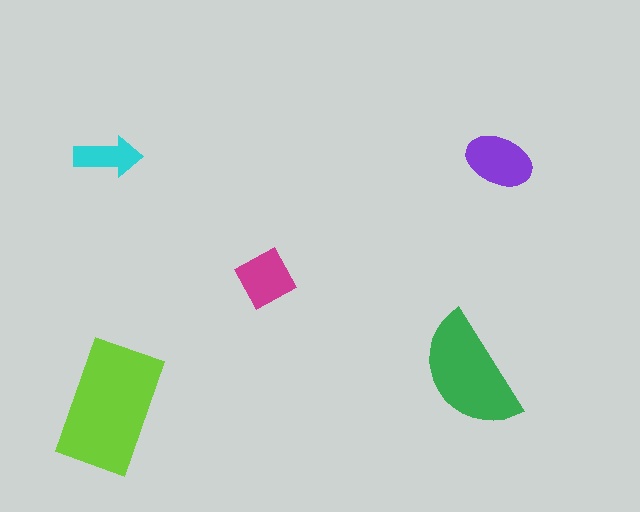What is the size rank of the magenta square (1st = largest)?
4th.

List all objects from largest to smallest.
The lime rectangle, the green semicircle, the purple ellipse, the magenta square, the cyan arrow.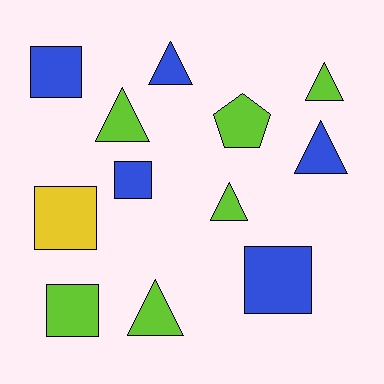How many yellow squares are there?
There is 1 yellow square.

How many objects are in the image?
There are 12 objects.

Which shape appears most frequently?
Triangle, with 6 objects.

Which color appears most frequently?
Lime, with 6 objects.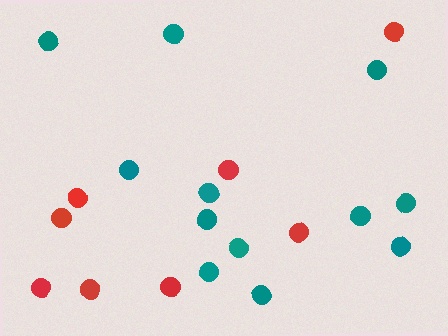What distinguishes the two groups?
There are 2 groups: one group of red circles (8) and one group of teal circles (12).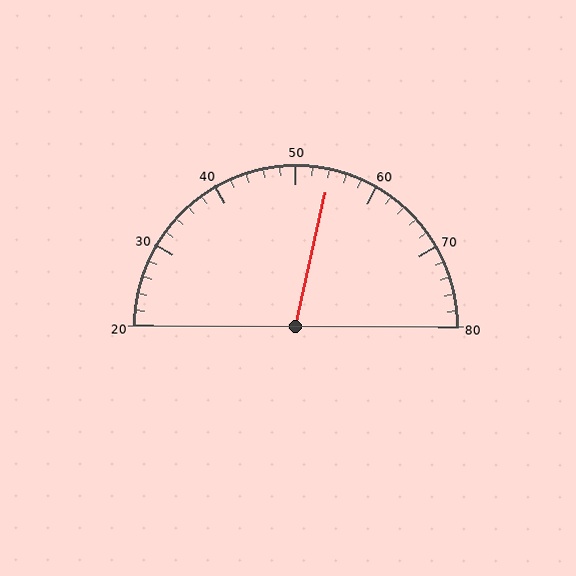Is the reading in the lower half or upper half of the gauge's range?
The reading is in the upper half of the range (20 to 80).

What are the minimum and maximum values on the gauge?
The gauge ranges from 20 to 80.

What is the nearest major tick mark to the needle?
The nearest major tick mark is 50.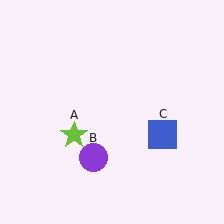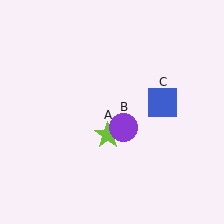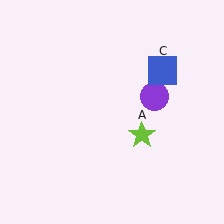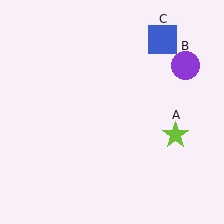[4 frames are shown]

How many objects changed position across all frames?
3 objects changed position: lime star (object A), purple circle (object B), blue square (object C).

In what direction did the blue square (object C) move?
The blue square (object C) moved up.